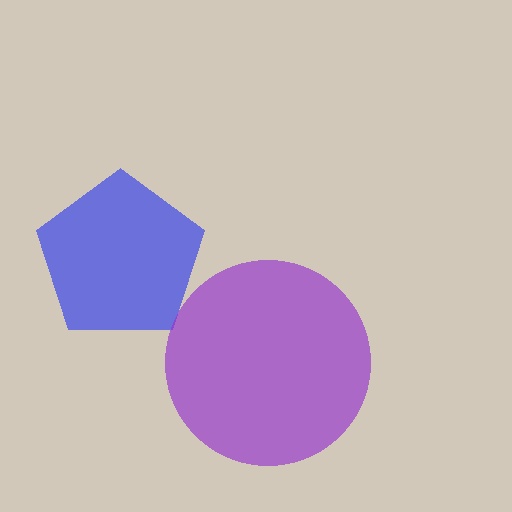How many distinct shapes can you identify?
There are 2 distinct shapes: a blue pentagon, a purple circle.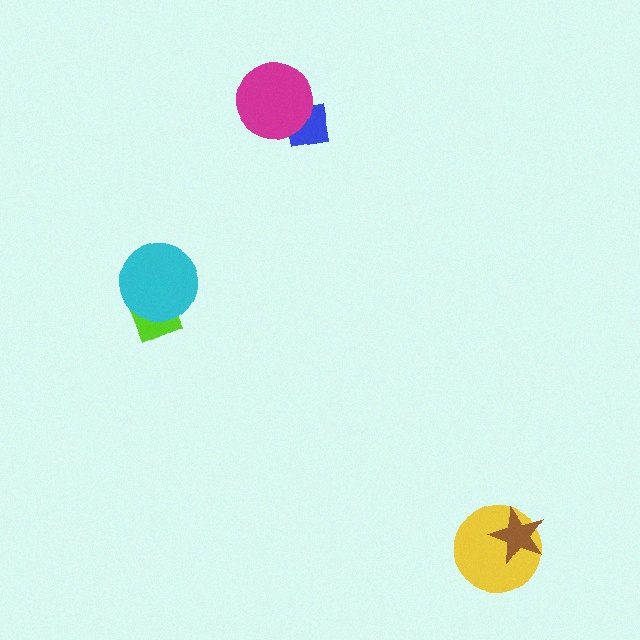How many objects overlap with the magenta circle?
1 object overlaps with the magenta circle.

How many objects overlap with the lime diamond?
1 object overlaps with the lime diamond.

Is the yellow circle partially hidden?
Yes, it is partially covered by another shape.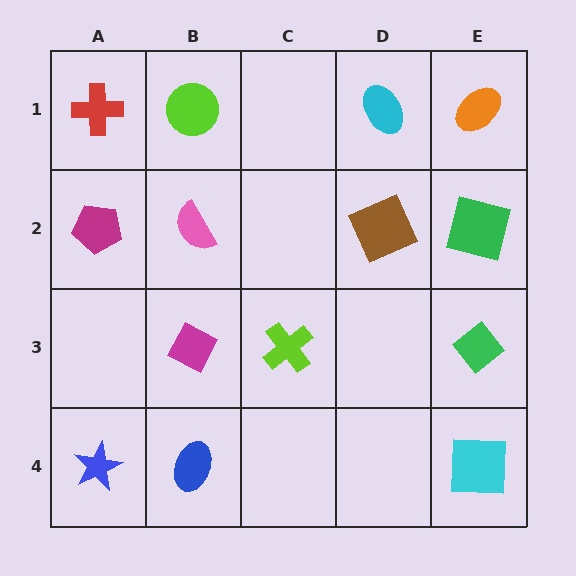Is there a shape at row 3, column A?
No, that cell is empty.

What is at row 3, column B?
A magenta diamond.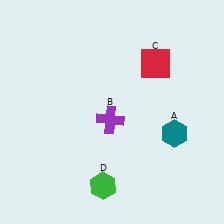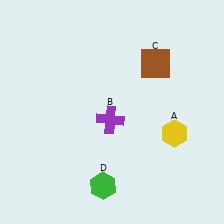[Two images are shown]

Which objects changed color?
A changed from teal to yellow. C changed from red to brown.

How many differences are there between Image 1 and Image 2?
There are 2 differences between the two images.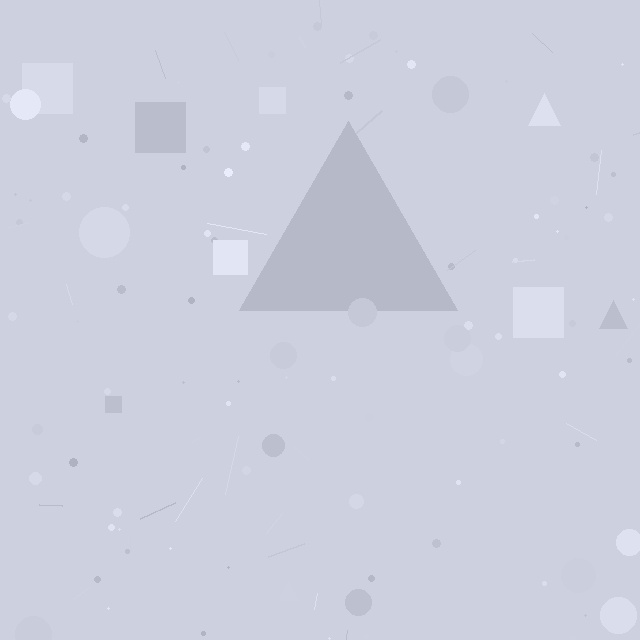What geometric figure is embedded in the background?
A triangle is embedded in the background.